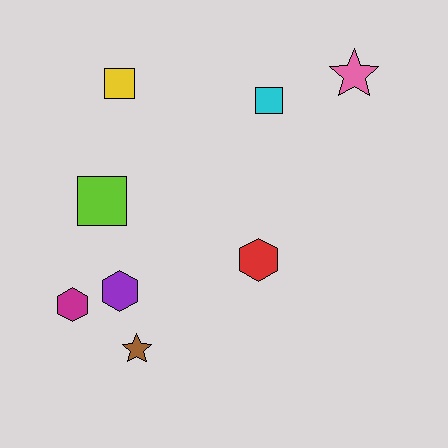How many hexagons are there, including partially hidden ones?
There are 3 hexagons.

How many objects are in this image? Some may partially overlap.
There are 8 objects.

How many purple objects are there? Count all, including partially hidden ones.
There is 1 purple object.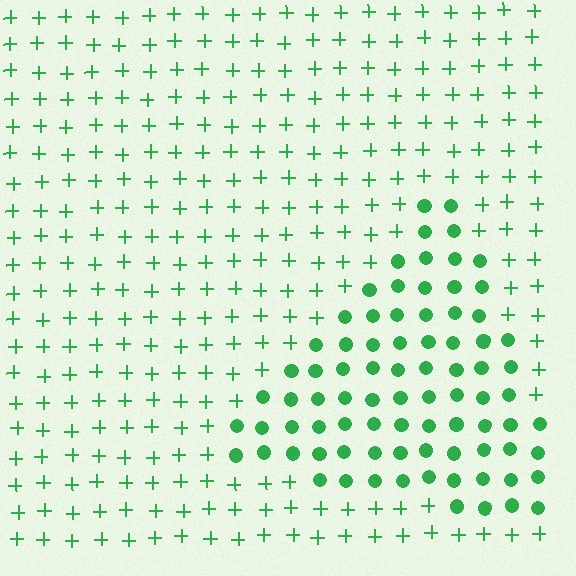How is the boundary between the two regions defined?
The boundary is defined by a change in element shape: circles inside vs. plus signs outside. All elements share the same color and spacing.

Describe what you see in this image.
The image is filled with small green elements arranged in a uniform grid. A triangle-shaped region contains circles, while the surrounding area contains plus signs. The boundary is defined purely by the change in element shape.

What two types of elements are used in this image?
The image uses circles inside the triangle region and plus signs outside it.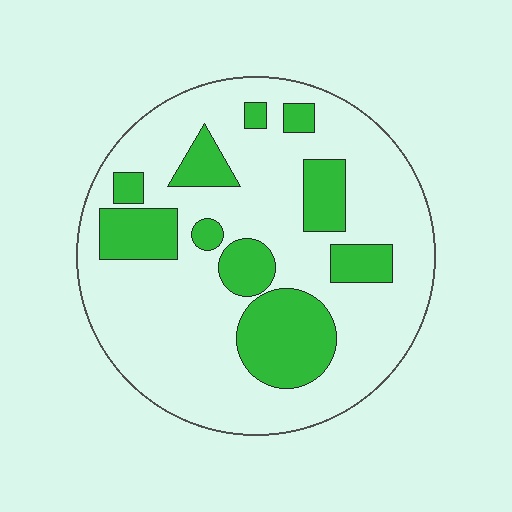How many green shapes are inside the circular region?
10.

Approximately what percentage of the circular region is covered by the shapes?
Approximately 25%.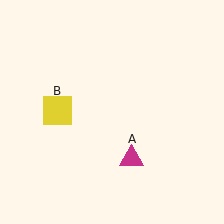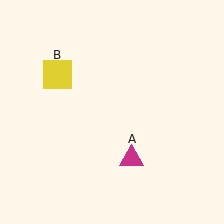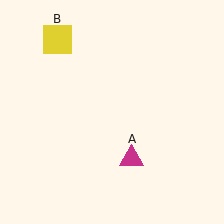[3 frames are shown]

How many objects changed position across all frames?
1 object changed position: yellow square (object B).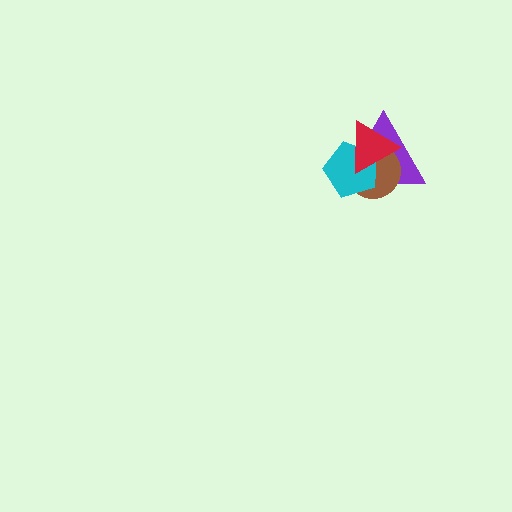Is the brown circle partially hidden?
Yes, it is partially covered by another shape.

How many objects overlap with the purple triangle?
3 objects overlap with the purple triangle.